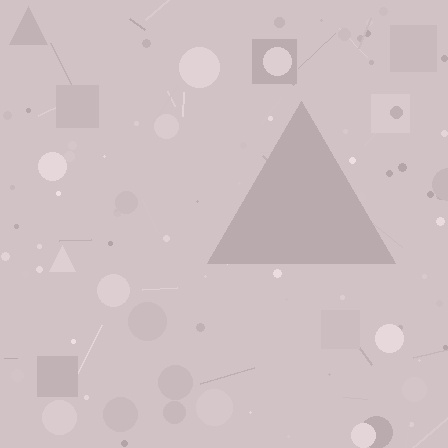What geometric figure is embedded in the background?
A triangle is embedded in the background.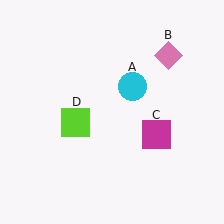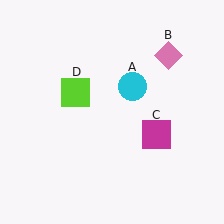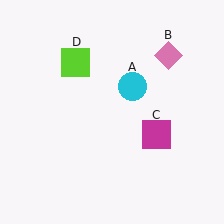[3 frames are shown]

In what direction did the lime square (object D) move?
The lime square (object D) moved up.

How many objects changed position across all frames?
1 object changed position: lime square (object D).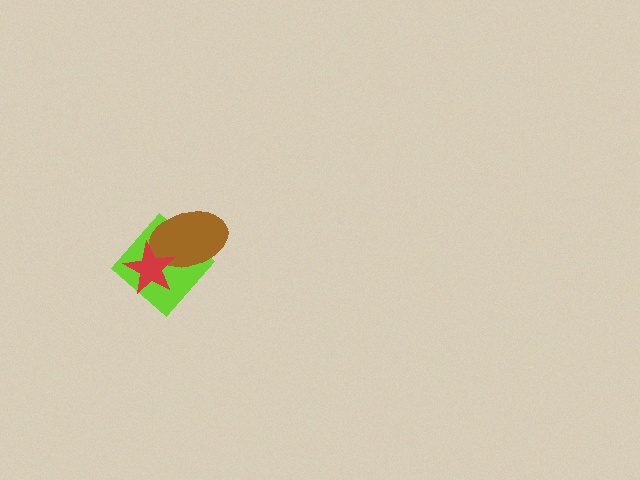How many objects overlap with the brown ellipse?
2 objects overlap with the brown ellipse.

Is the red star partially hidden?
No, no other shape covers it.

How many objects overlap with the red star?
2 objects overlap with the red star.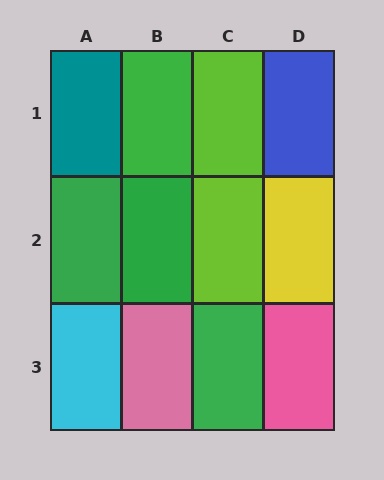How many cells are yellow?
1 cell is yellow.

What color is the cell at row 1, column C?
Lime.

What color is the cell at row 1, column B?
Green.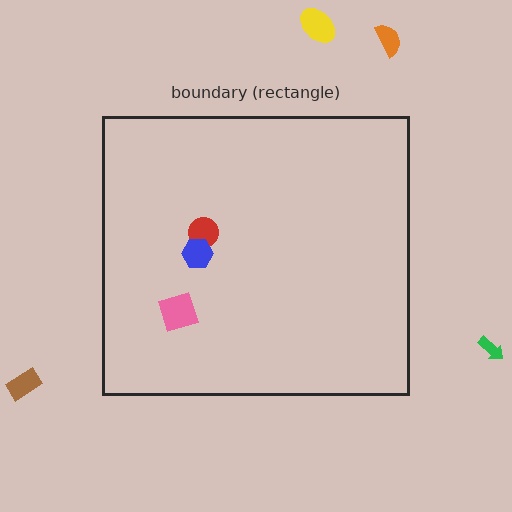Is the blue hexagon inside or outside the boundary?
Inside.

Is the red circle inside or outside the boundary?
Inside.